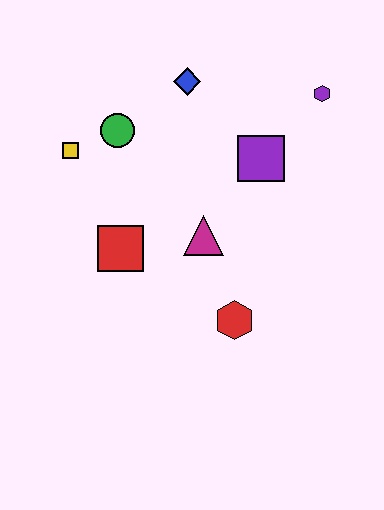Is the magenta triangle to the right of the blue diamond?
Yes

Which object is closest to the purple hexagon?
The purple square is closest to the purple hexagon.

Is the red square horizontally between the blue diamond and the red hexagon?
No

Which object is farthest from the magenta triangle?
The purple hexagon is farthest from the magenta triangle.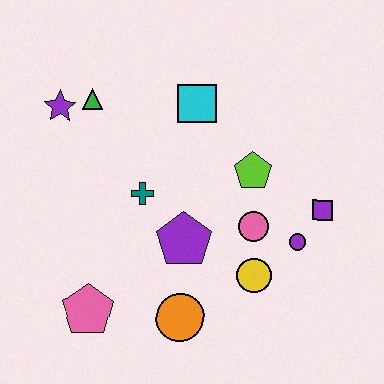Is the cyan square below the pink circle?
No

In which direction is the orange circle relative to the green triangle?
The orange circle is below the green triangle.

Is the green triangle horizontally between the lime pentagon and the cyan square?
No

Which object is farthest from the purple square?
The purple star is farthest from the purple square.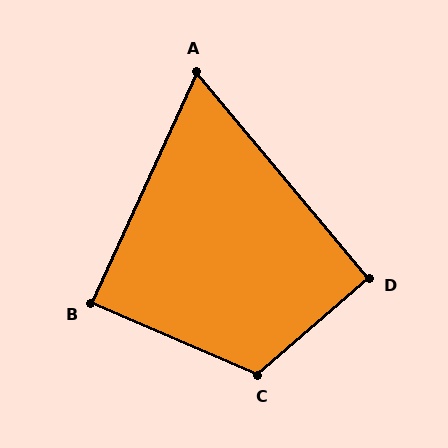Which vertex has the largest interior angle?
C, at approximately 116 degrees.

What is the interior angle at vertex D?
Approximately 91 degrees (approximately right).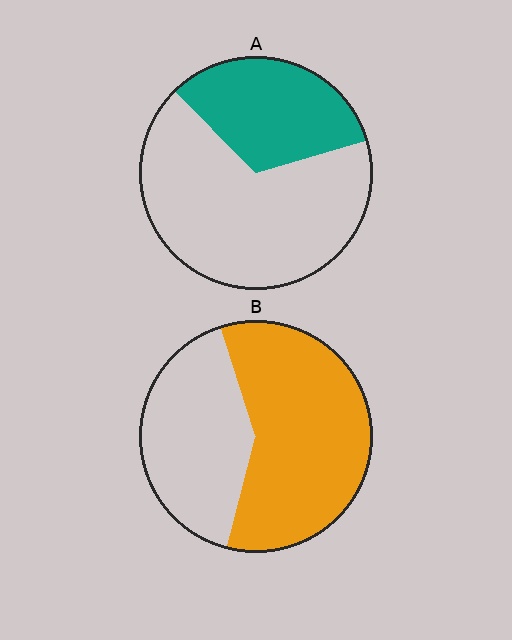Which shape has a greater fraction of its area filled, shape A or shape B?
Shape B.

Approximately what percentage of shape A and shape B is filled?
A is approximately 35% and B is approximately 60%.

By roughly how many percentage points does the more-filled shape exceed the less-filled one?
By roughly 25 percentage points (B over A).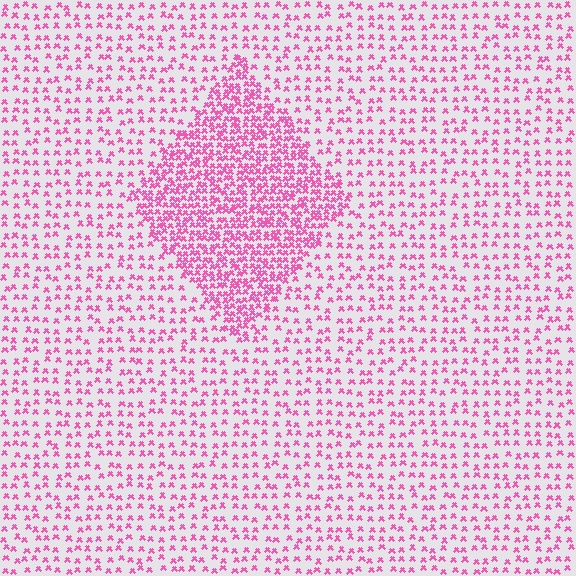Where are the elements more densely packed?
The elements are more densely packed inside the diamond boundary.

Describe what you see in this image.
The image contains small pink elements arranged at two different densities. A diamond-shaped region is visible where the elements are more densely packed than the surrounding area.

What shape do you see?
I see a diamond.